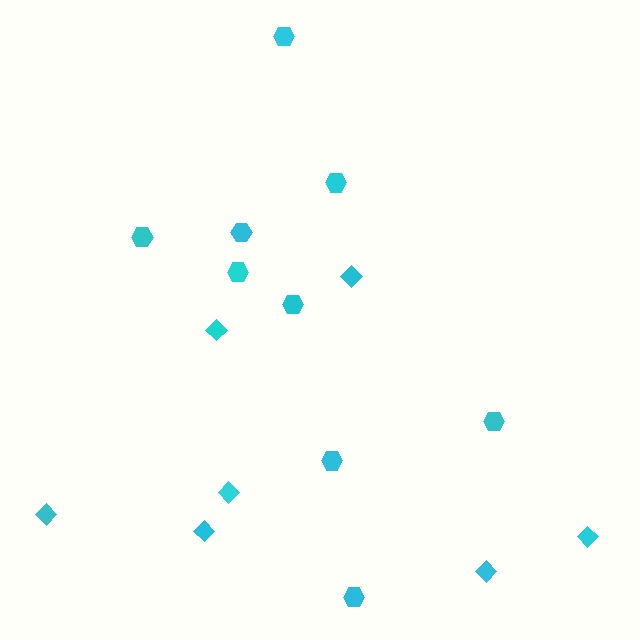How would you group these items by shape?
There are 2 groups: one group of hexagons (9) and one group of diamonds (7).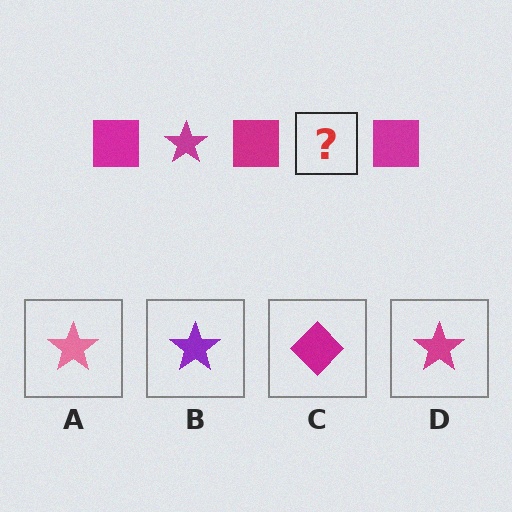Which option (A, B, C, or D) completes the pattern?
D.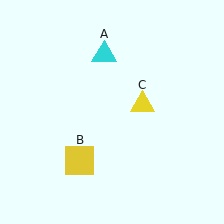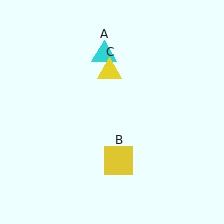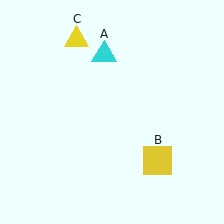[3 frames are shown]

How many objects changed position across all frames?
2 objects changed position: yellow square (object B), yellow triangle (object C).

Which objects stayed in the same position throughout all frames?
Cyan triangle (object A) remained stationary.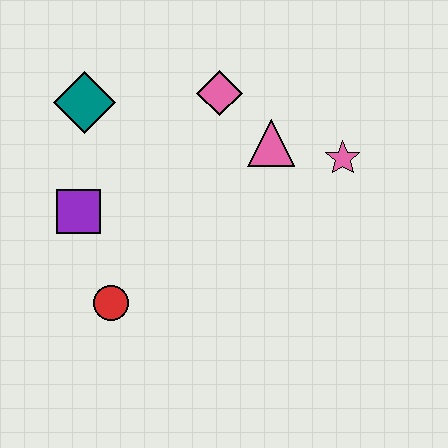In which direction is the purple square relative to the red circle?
The purple square is above the red circle.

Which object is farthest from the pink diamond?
The red circle is farthest from the pink diamond.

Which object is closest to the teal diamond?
The purple square is closest to the teal diamond.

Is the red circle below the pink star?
Yes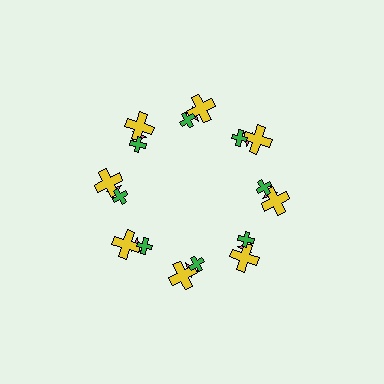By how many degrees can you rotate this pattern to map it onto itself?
The pattern maps onto itself every 45 degrees of rotation.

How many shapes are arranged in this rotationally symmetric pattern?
There are 24 shapes, arranged in 8 groups of 3.